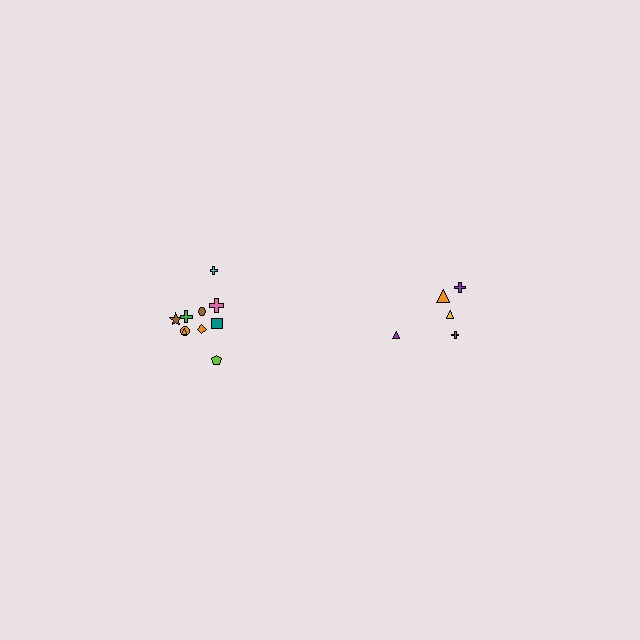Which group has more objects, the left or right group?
The left group.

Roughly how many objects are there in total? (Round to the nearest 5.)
Roughly 15 objects in total.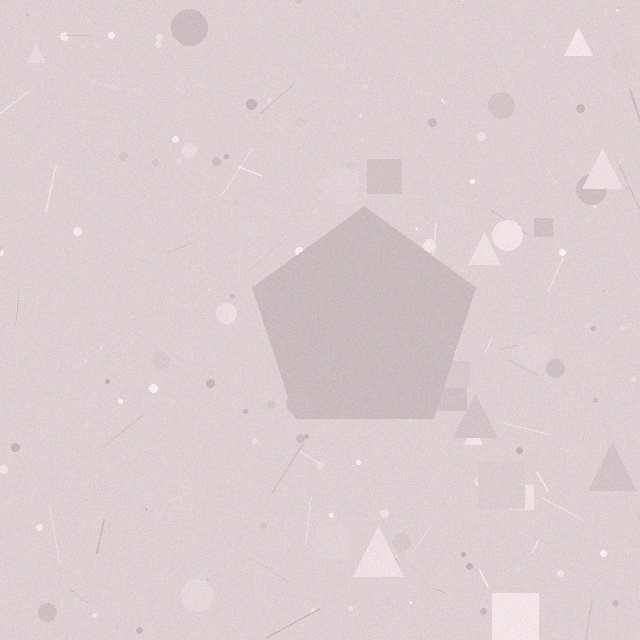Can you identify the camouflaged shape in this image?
The camouflaged shape is a pentagon.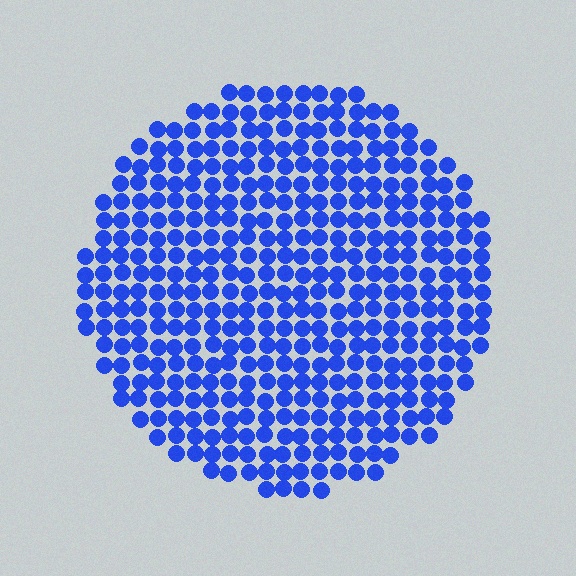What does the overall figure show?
The overall figure shows a circle.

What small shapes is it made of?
It is made of small circles.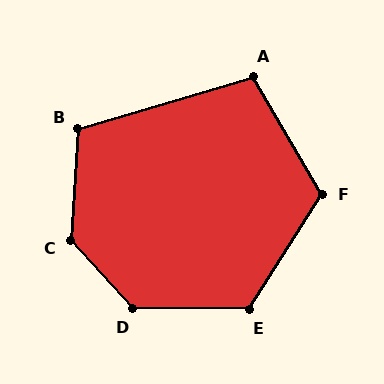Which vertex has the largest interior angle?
C, at approximately 134 degrees.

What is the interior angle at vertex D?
Approximately 133 degrees (obtuse).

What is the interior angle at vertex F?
Approximately 117 degrees (obtuse).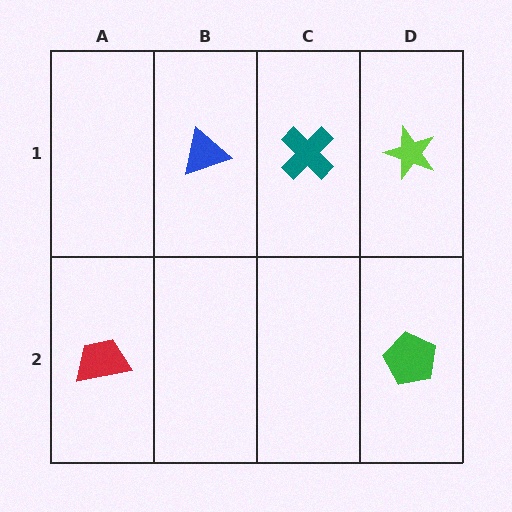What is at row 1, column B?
A blue triangle.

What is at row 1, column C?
A teal cross.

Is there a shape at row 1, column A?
No, that cell is empty.